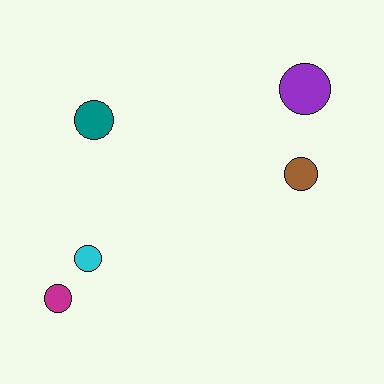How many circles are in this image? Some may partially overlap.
There are 5 circles.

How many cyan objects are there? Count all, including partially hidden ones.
There is 1 cyan object.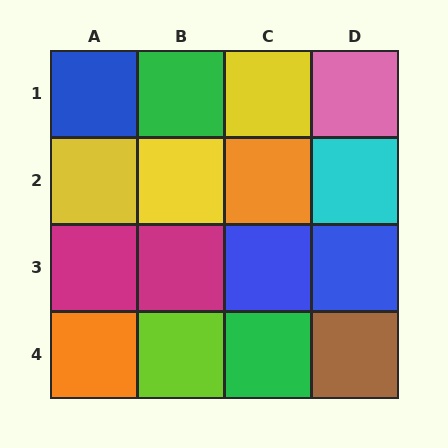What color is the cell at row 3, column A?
Magenta.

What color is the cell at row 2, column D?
Cyan.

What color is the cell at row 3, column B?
Magenta.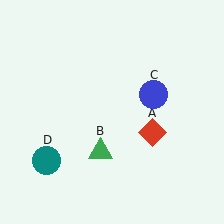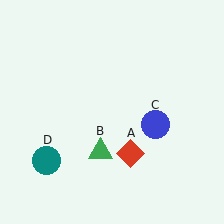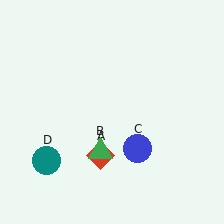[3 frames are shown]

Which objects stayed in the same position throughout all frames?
Green triangle (object B) and teal circle (object D) remained stationary.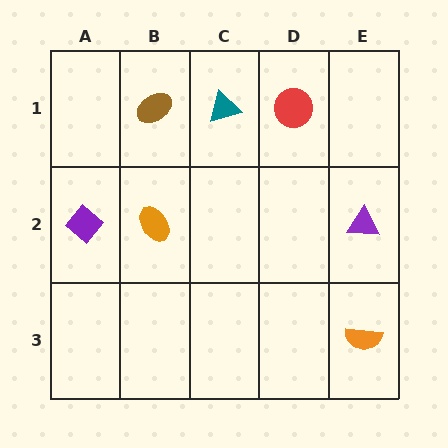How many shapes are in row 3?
1 shape.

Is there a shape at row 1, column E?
No, that cell is empty.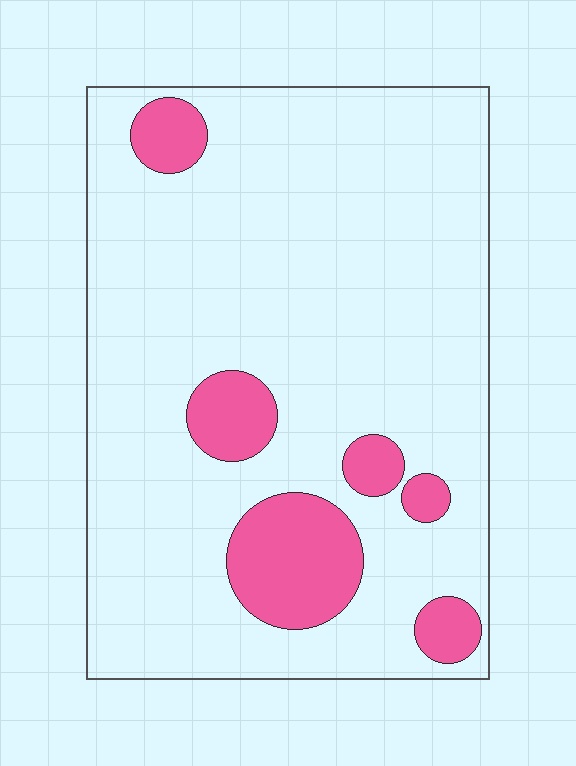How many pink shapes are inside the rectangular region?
6.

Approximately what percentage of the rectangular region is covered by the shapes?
Approximately 15%.